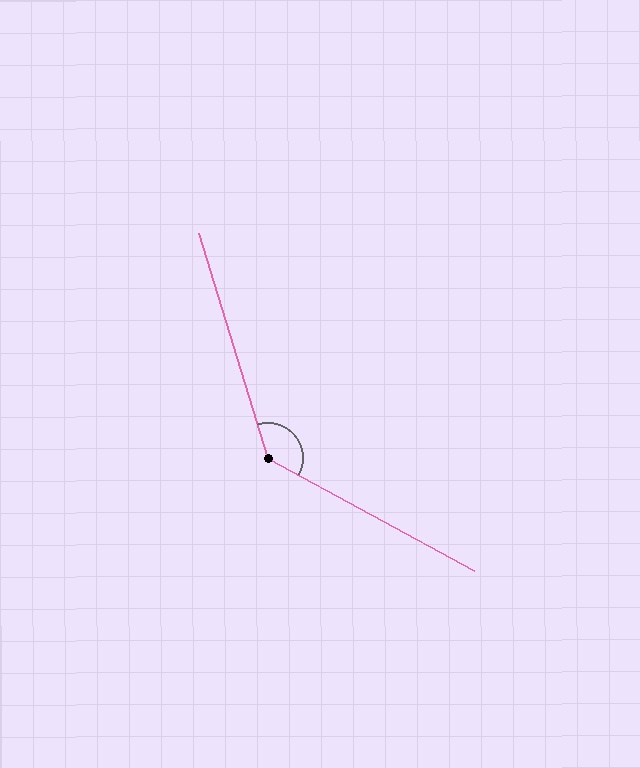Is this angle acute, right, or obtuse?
It is obtuse.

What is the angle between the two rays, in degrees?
Approximately 136 degrees.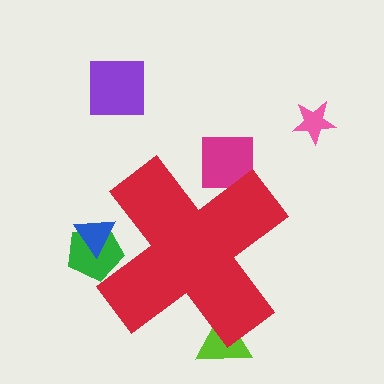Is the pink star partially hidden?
No, the pink star is fully visible.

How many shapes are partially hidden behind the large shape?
4 shapes are partially hidden.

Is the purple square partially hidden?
No, the purple square is fully visible.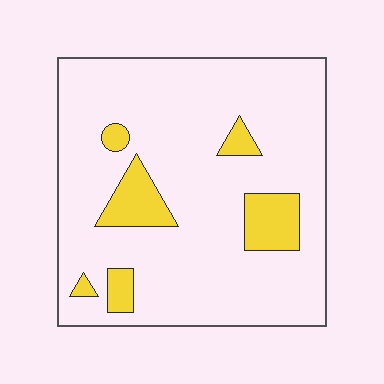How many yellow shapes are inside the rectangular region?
6.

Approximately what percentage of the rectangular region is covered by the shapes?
Approximately 15%.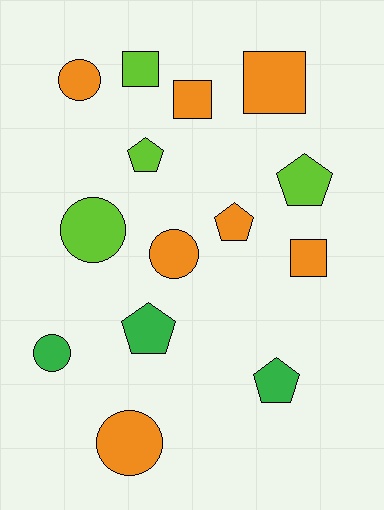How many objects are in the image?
There are 14 objects.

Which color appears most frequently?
Orange, with 7 objects.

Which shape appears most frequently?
Circle, with 5 objects.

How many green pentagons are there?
There are 2 green pentagons.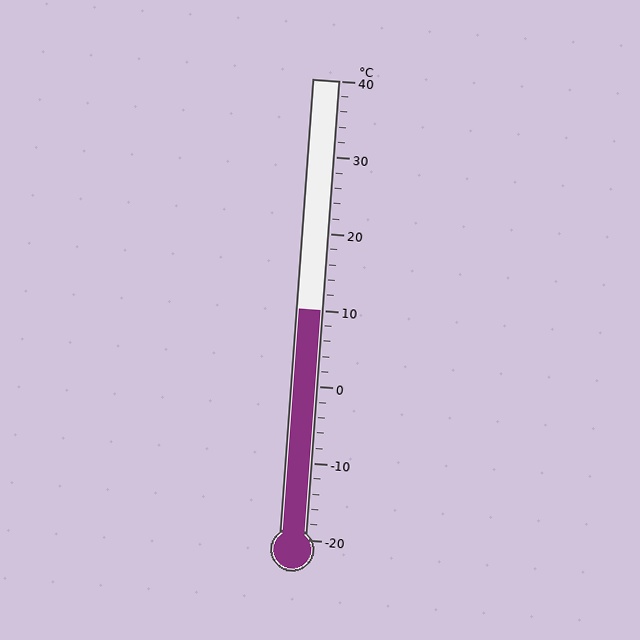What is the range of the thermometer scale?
The thermometer scale ranges from -20°C to 40°C.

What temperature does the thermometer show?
The thermometer shows approximately 10°C.